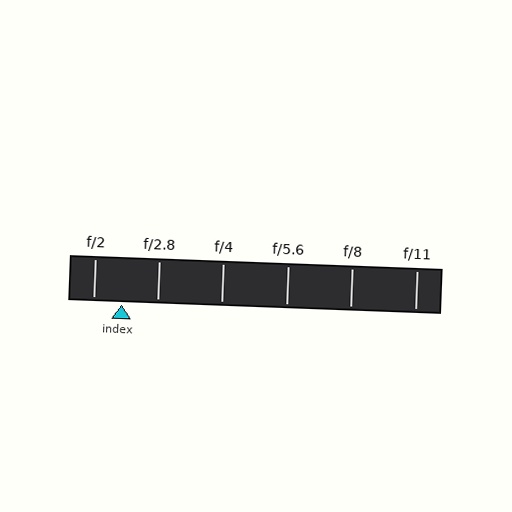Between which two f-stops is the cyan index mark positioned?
The index mark is between f/2 and f/2.8.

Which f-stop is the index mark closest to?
The index mark is closest to f/2.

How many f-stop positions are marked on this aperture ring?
There are 6 f-stop positions marked.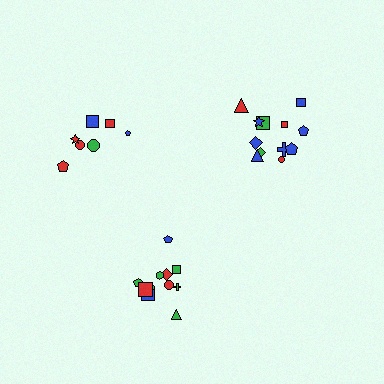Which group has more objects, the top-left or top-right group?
The top-right group.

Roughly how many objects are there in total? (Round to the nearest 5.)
Roughly 30 objects in total.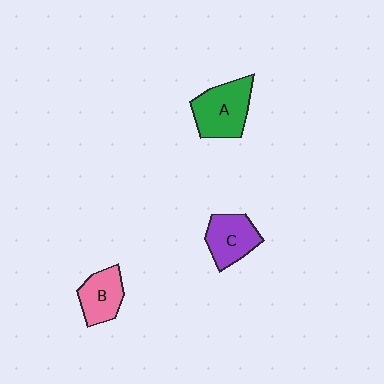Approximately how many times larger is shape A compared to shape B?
Approximately 1.4 times.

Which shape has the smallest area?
Shape B (pink).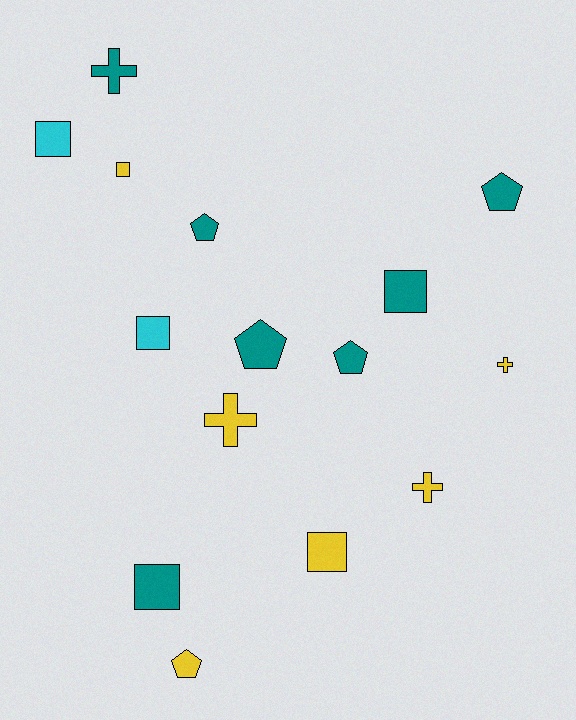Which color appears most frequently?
Teal, with 7 objects.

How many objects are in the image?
There are 15 objects.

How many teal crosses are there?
There is 1 teal cross.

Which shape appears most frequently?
Square, with 6 objects.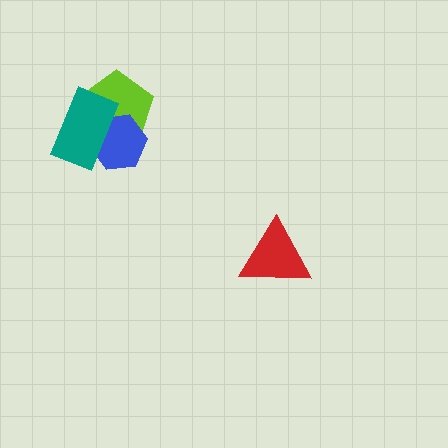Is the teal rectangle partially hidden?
No, no other shape covers it.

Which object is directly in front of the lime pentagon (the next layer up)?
The blue hexagon is directly in front of the lime pentagon.